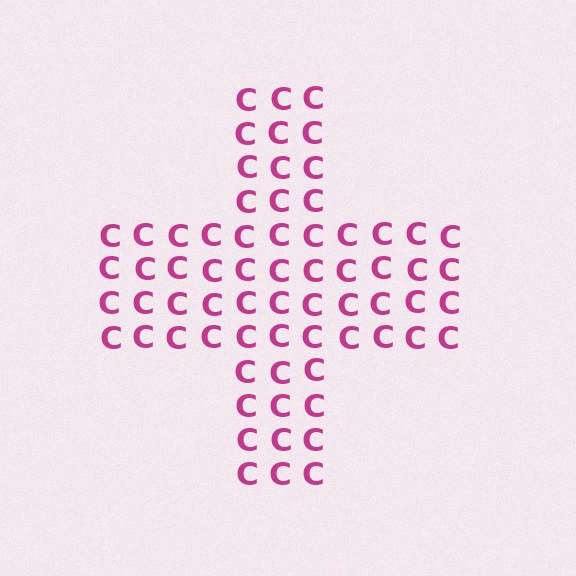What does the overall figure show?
The overall figure shows a cross.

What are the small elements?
The small elements are letter C's.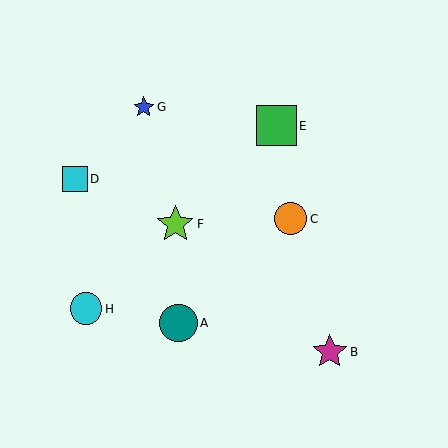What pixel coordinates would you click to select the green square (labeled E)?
Click at (276, 126) to select the green square E.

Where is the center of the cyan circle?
The center of the cyan circle is at (86, 309).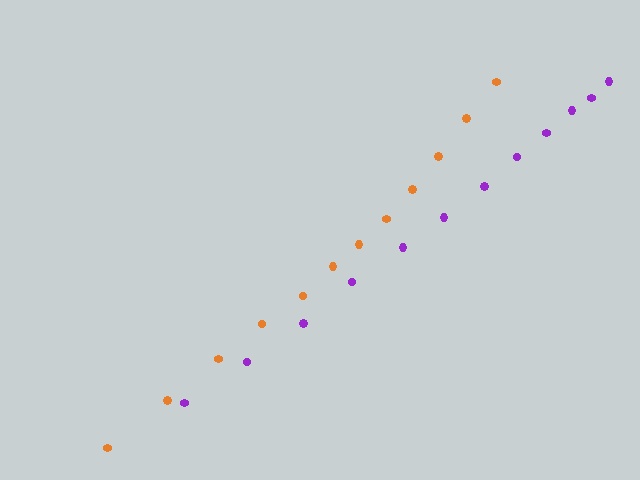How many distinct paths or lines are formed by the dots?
There are 2 distinct paths.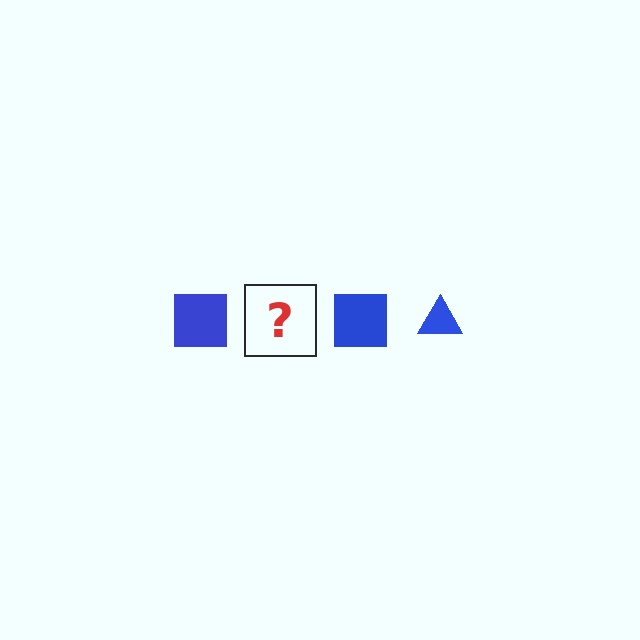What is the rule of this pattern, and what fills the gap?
The rule is that the pattern cycles through square, triangle shapes in blue. The gap should be filled with a blue triangle.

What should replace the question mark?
The question mark should be replaced with a blue triangle.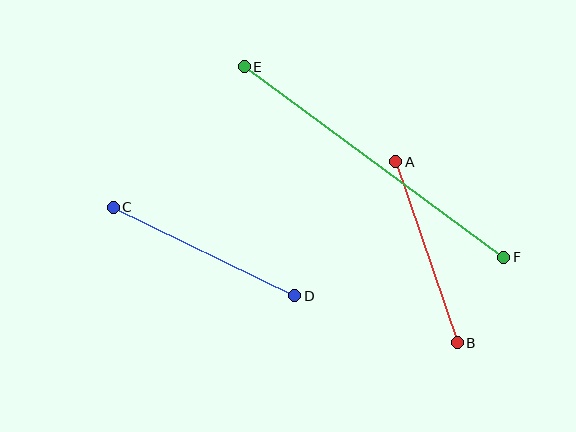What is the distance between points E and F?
The distance is approximately 322 pixels.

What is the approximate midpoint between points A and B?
The midpoint is at approximately (427, 252) pixels.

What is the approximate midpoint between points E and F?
The midpoint is at approximately (374, 162) pixels.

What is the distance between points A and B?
The distance is approximately 191 pixels.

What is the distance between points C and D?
The distance is approximately 202 pixels.